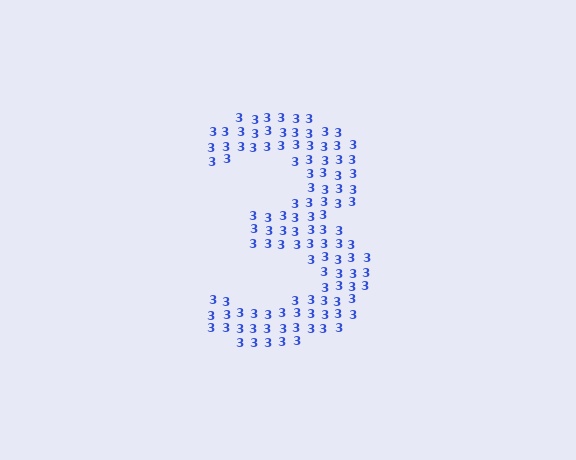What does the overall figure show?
The overall figure shows the digit 3.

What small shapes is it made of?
It is made of small digit 3's.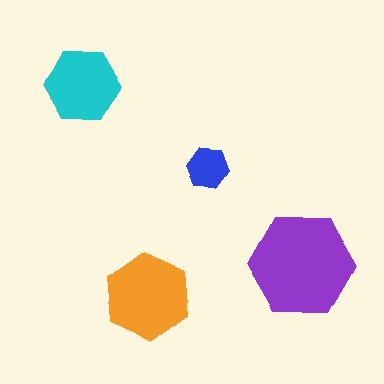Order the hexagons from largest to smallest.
the purple one, the orange one, the cyan one, the blue one.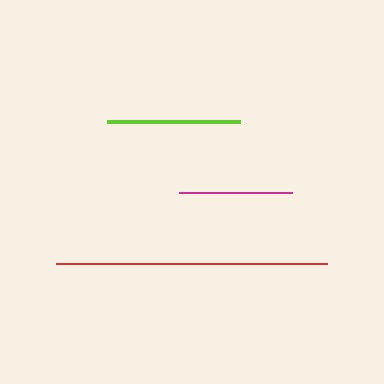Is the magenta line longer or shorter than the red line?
The red line is longer than the magenta line.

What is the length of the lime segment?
The lime segment is approximately 133 pixels long.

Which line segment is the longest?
The red line is the longest at approximately 271 pixels.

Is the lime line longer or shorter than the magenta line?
The lime line is longer than the magenta line.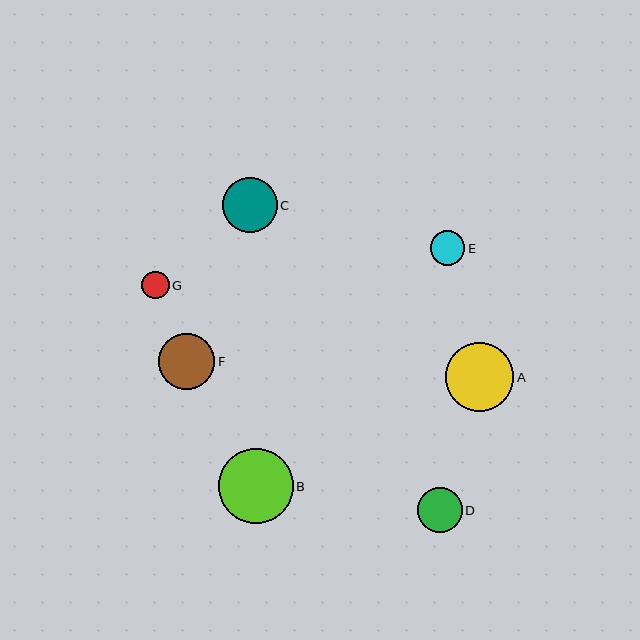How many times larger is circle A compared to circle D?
Circle A is approximately 1.5 times the size of circle D.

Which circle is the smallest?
Circle G is the smallest with a size of approximately 27 pixels.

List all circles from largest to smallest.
From largest to smallest: B, A, F, C, D, E, G.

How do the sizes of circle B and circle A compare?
Circle B and circle A are approximately the same size.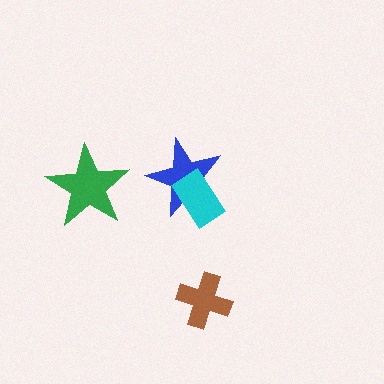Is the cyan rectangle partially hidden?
No, no other shape covers it.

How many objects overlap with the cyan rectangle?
1 object overlaps with the cyan rectangle.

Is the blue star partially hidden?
Yes, it is partially covered by another shape.